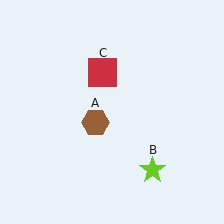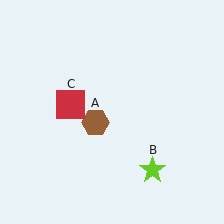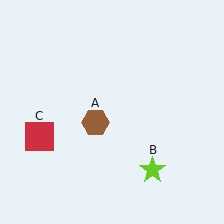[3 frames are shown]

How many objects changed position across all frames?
1 object changed position: red square (object C).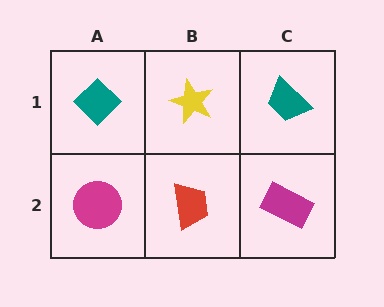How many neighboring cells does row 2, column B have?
3.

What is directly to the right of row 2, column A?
A red trapezoid.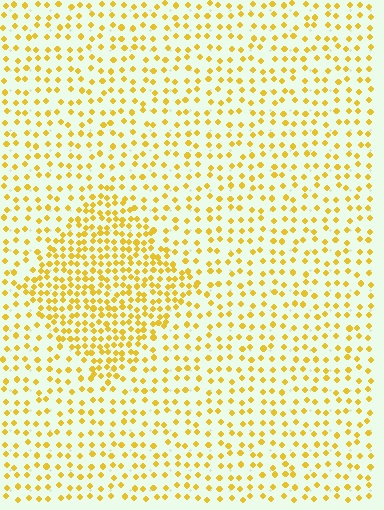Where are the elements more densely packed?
The elements are more densely packed inside the diamond boundary.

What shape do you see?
I see a diamond.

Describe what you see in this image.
The image contains small yellow elements arranged at two different densities. A diamond-shaped region is visible where the elements are more densely packed than the surrounding area.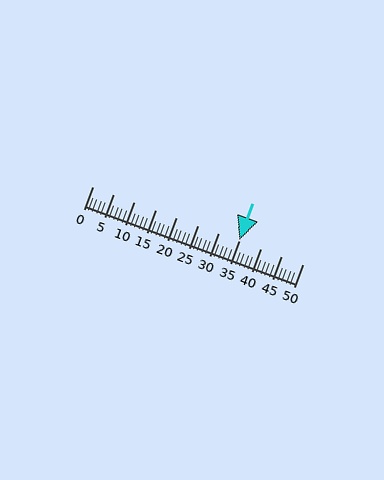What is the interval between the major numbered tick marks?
The major tick marks are spaced 5 units apart.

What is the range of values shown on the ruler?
The ruler shows values from 0 to 50.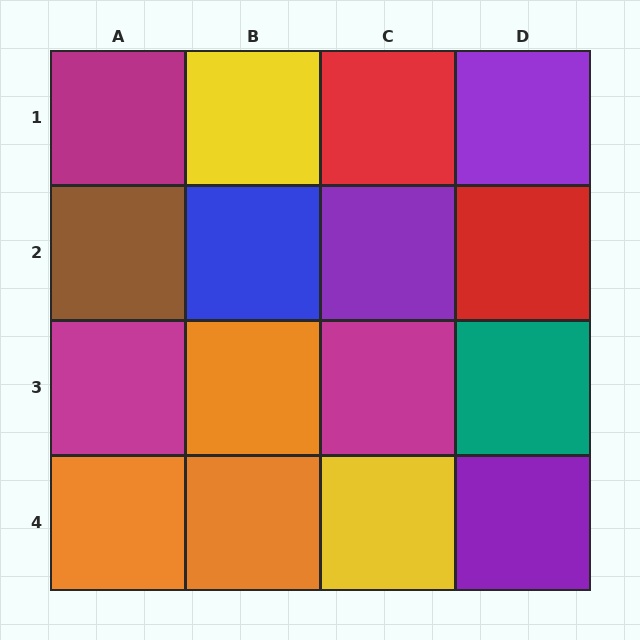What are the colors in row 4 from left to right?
Orange, orange, yellow, purple.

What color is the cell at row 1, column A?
Magenta.